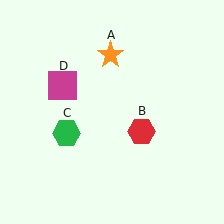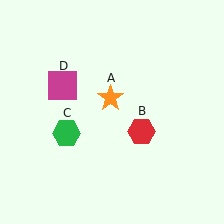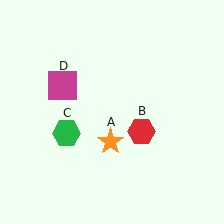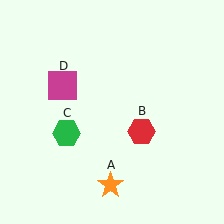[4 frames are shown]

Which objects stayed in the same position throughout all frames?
Red hexagon (object B) and green hexagon (object C) and magenta square (object D) remained stationary.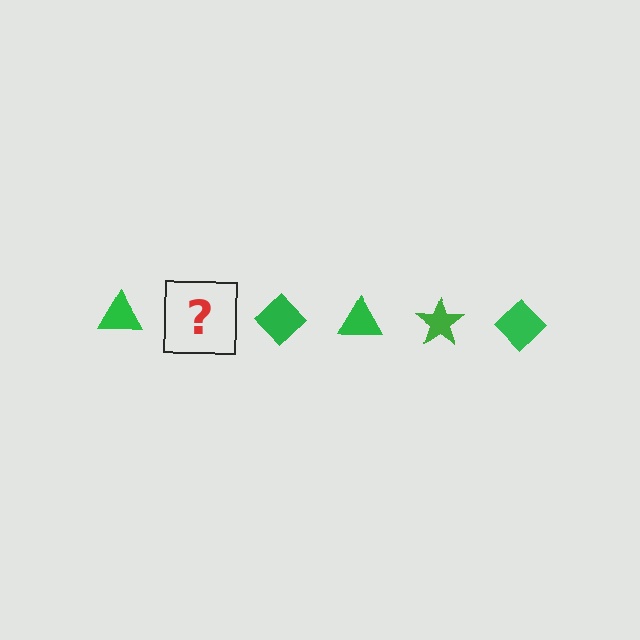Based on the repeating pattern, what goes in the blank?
The blank should be a green star.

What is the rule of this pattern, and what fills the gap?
The rule is that the pattern cycles through triangle, star, diamond shapes in green. The gap should be filled with a green star.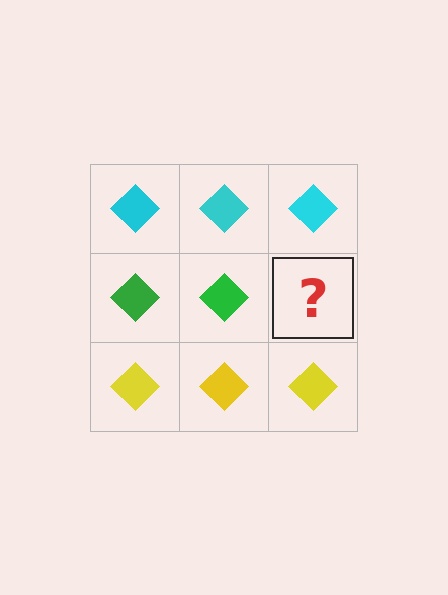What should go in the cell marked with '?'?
The missing cell should contain a green diamond.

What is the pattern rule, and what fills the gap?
The rule is that each row has a consistent color. The gap should be filled with a green diamond.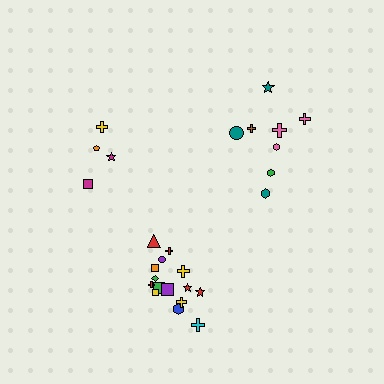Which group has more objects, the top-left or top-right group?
The top-right group.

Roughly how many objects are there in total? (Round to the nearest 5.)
Roughly 25 objects in total.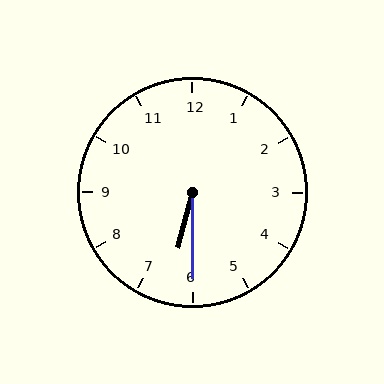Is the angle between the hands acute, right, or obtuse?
It is acute.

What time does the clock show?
6:30.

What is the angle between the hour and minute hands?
Approximately 15 degrees.